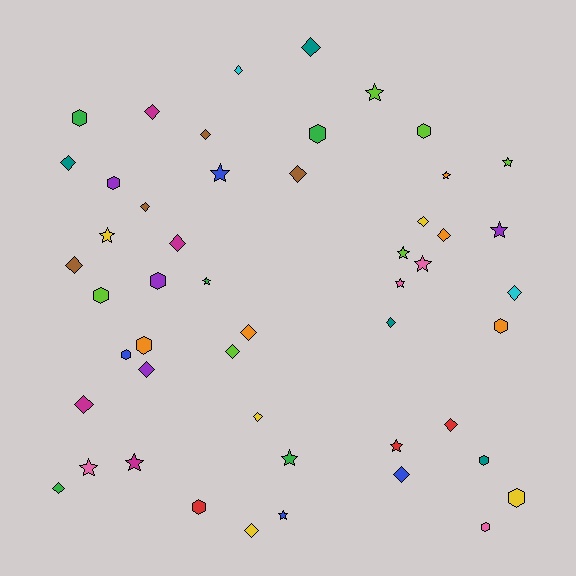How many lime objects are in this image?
There are 6 lime objects.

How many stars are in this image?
There are 15 stars.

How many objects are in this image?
There are 50 objects.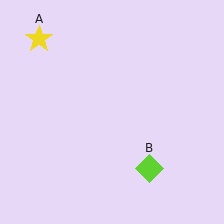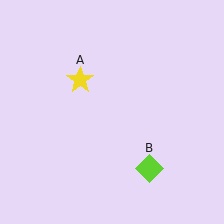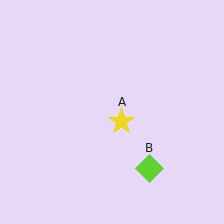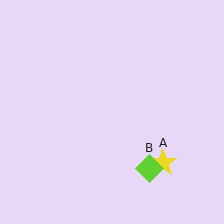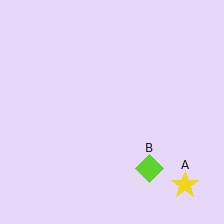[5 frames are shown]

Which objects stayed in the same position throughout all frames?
Lime diamond (object B) remained stationary.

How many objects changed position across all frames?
1 object changed position: yellow star (object A).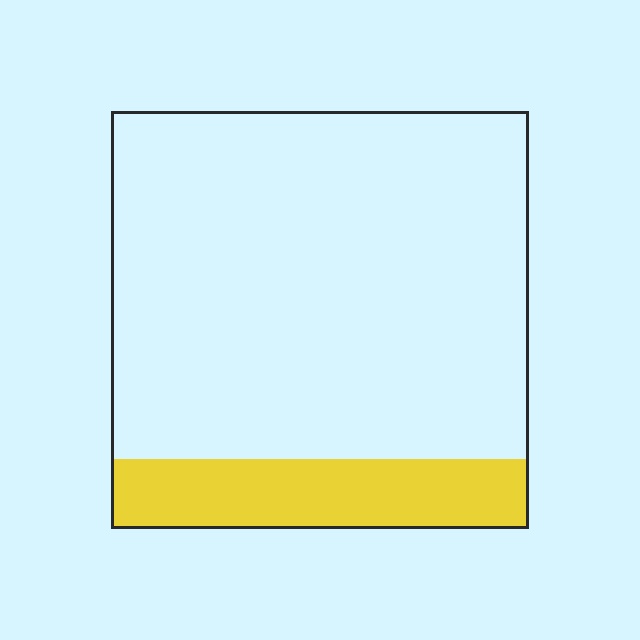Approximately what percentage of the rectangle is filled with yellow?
Approximately 15%.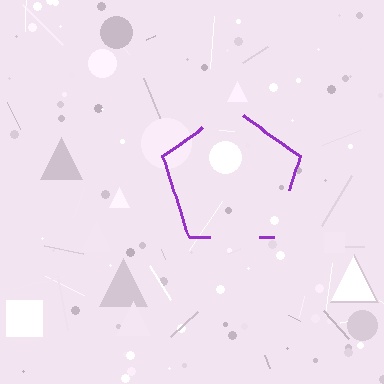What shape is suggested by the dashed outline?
The dashed outline suggests a pentagon.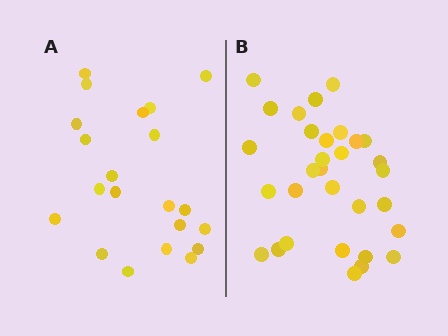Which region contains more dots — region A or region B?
Region B (the right region) has more dots.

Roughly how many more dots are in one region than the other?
Region B has roughly 10 or so more dots than region A.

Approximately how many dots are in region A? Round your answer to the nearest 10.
About 20 dots. (The exact count is 21, which rounds to 20.)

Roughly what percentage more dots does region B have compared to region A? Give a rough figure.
About 50% more.